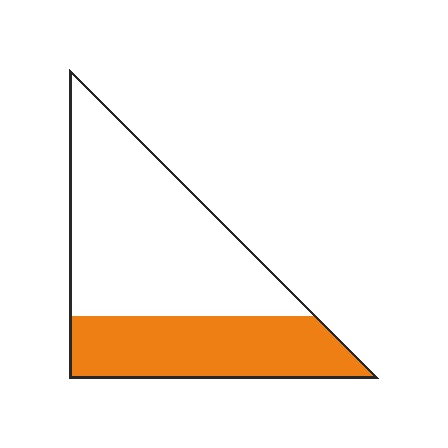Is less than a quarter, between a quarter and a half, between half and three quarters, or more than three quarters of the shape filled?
Between a quarter and a half.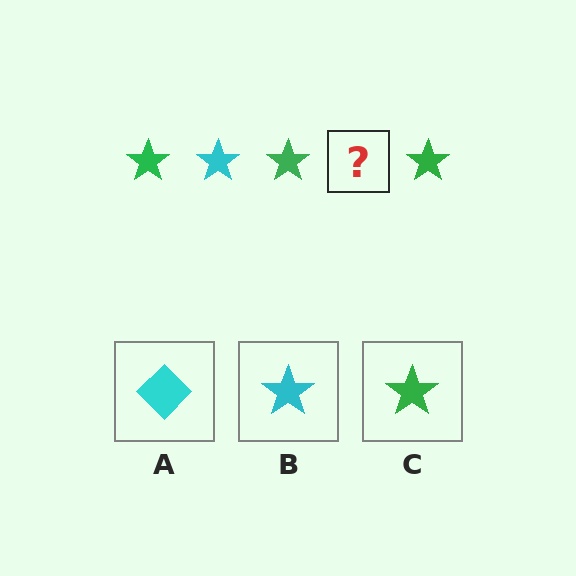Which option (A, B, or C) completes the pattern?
B.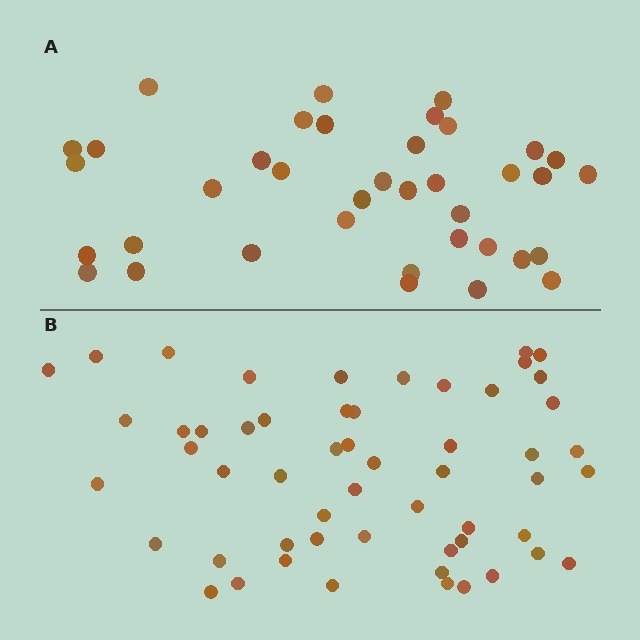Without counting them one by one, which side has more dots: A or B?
Region B (the bottom region) has more dots.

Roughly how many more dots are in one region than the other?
Region B has approximately 15 more dots than region A.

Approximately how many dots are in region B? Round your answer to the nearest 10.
About 60 dots. (The exact count is 55, which rounds to 60.)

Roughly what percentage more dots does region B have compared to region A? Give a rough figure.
About 45% more.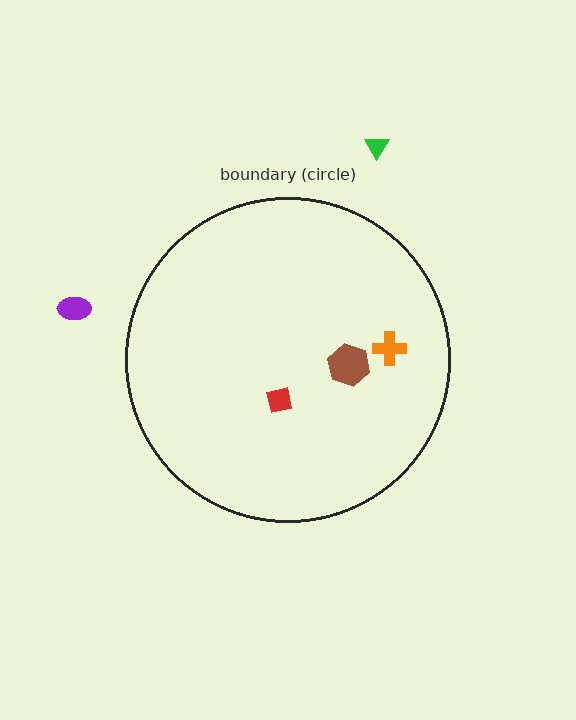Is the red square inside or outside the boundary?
Inside.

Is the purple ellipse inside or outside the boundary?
Outside.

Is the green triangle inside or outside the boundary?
Outside.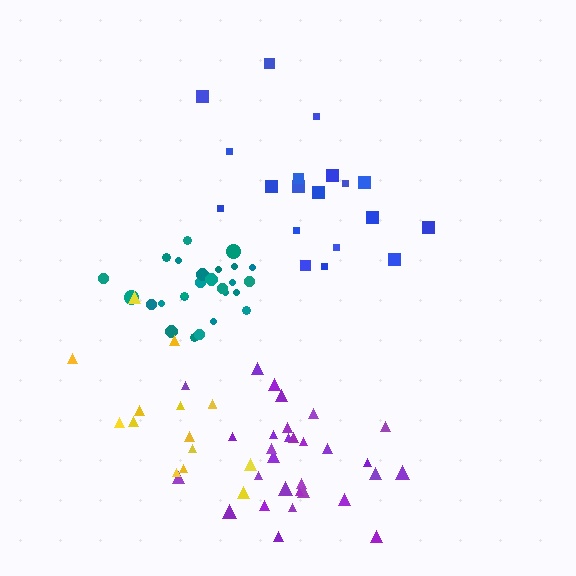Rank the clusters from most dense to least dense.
teal, purple, yellow, blue.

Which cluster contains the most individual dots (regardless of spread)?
Purple (30).